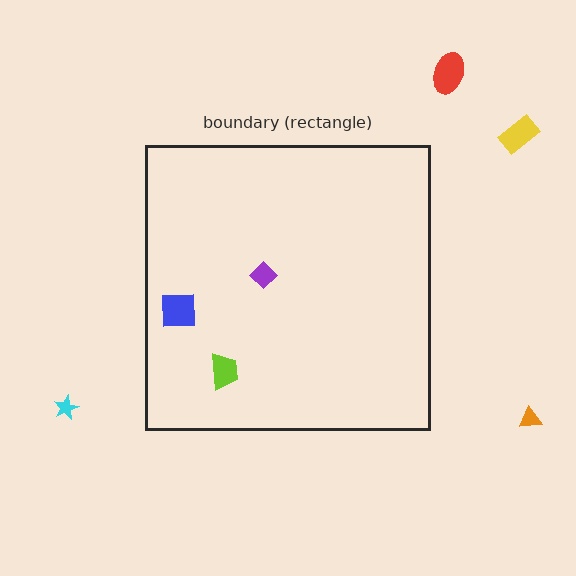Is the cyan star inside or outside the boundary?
Outside.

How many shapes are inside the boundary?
3 inside, 4 outside.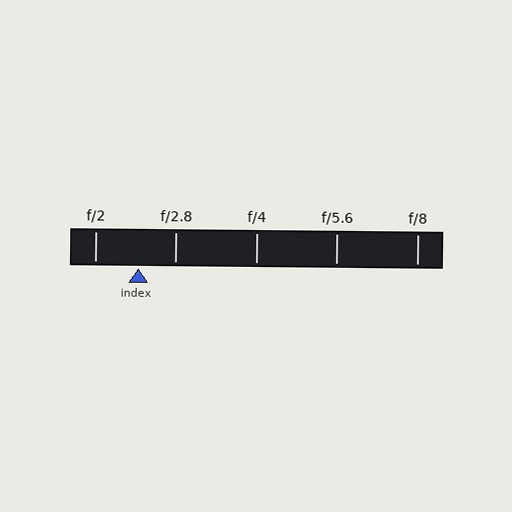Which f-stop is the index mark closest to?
The index mark is closest to f/2.8.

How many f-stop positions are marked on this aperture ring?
There are 5 f-stop positions marked.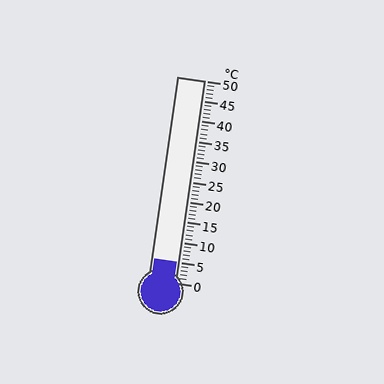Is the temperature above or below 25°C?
The temperature is below 25°C.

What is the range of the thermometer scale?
The thermometer scale ranges from 0°C to 50°C.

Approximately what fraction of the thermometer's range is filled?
The thermometer is filled to approximately 10% of its range.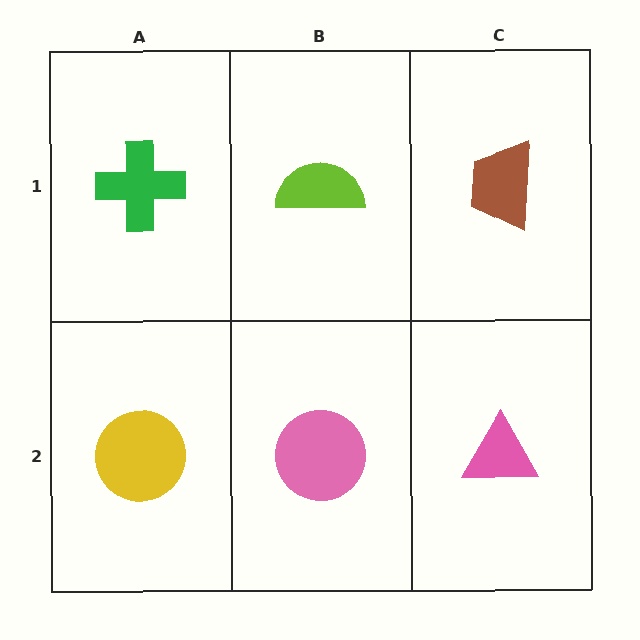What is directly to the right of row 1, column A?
A lime semicircle.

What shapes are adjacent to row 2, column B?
A lime semicircle (row 1, column B), a yellow circle (row 2, column A), a pink triangle (row 2, column C).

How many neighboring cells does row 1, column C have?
2.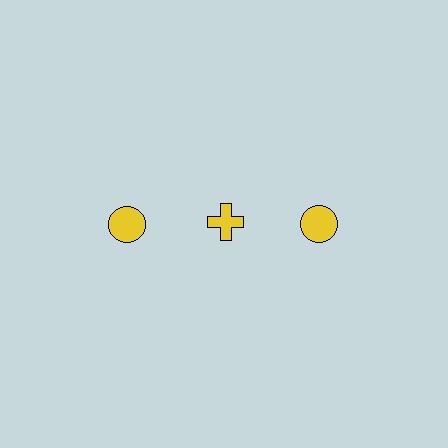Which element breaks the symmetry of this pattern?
The yellow cross in the top row, second from left column breaks the symmetry. All other shapes are yellow circles.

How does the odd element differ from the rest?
It has a different shape: cross instead of circle.